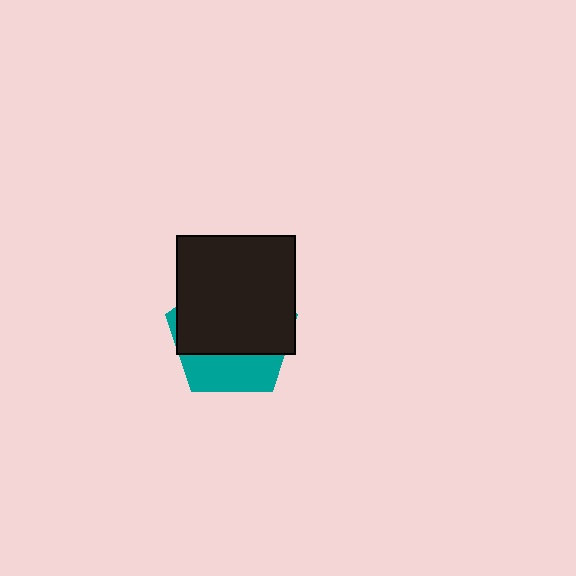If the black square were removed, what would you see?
You would see the complete teal pentagon.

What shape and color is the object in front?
The object in front is a black square.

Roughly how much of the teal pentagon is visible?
A small part of it is visible (roughly 31%).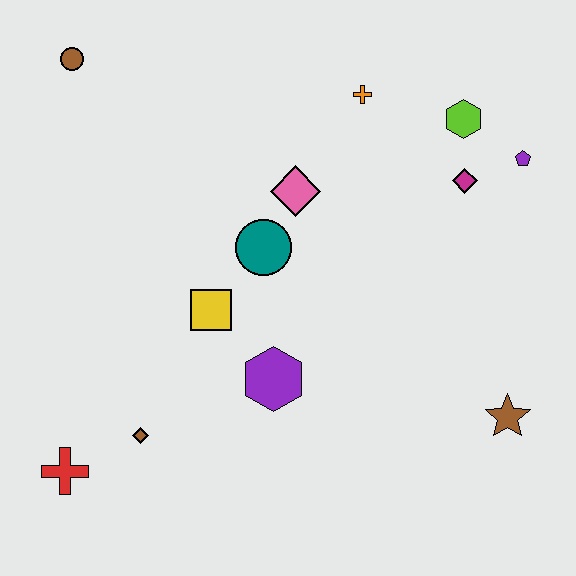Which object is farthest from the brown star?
The brown circle is farthest from the brown star.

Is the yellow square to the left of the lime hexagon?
Yes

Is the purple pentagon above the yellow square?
Yes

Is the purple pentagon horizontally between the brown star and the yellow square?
No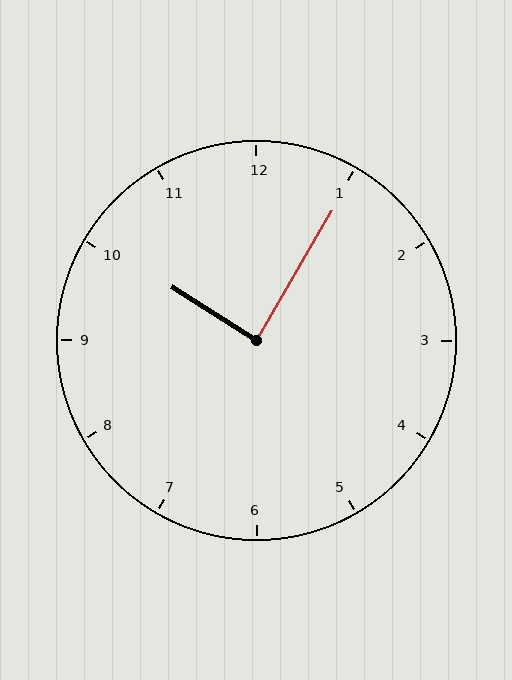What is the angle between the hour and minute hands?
Approximately 88 degrees.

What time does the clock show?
10:05.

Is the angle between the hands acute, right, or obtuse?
It is right.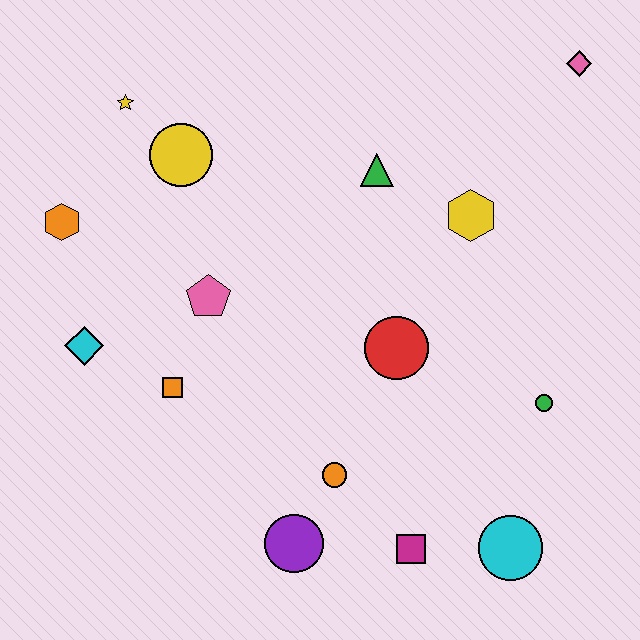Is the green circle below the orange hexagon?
Yes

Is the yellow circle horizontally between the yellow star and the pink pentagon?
Yes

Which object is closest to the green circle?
The cyan circle is closest to the green circle.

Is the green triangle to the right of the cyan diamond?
Yes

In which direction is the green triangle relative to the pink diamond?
The green triangle is to the left of the pink diamond.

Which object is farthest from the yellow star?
The cyan circle is farthest from the yellow star.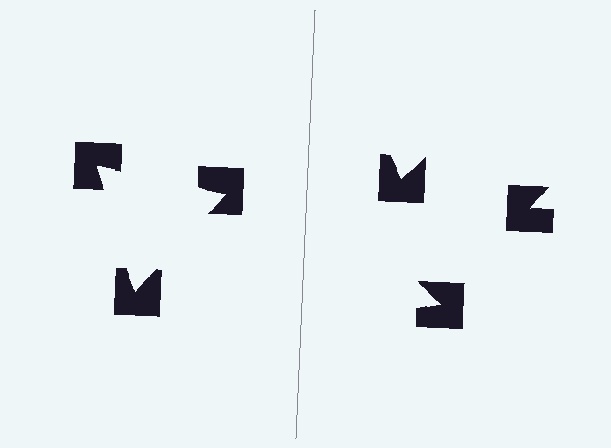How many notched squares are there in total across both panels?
6 — 3 on each side.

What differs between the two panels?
The notched squares are positioned identically on both sides; only the wedge orientations differ. On the left they align to a triangle; on the right they are misaligned.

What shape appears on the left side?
An illusory triangle.